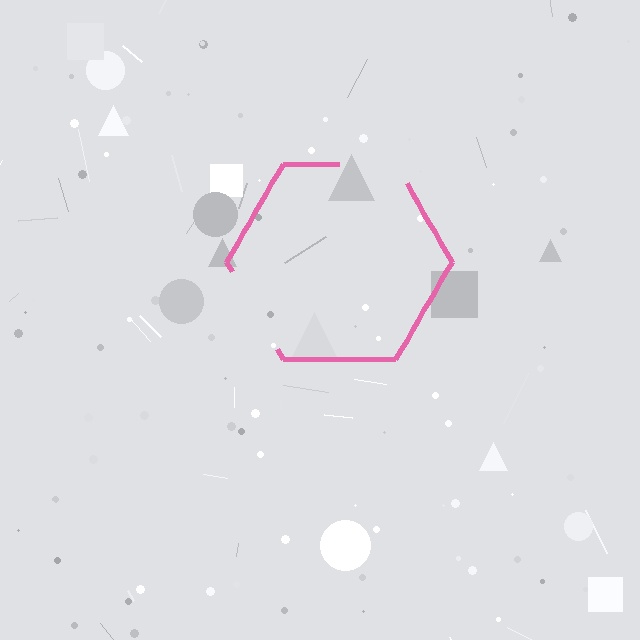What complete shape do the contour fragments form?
The contour fragments form a hexagon.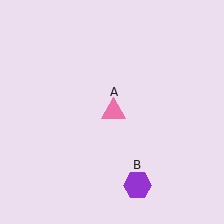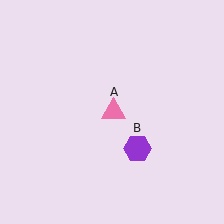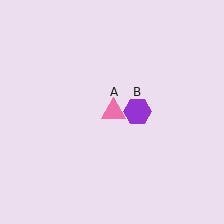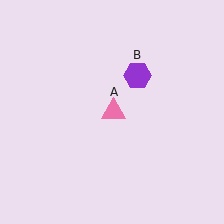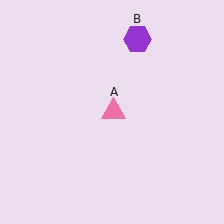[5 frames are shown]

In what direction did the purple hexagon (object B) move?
The purple hexagon (object B) moved up.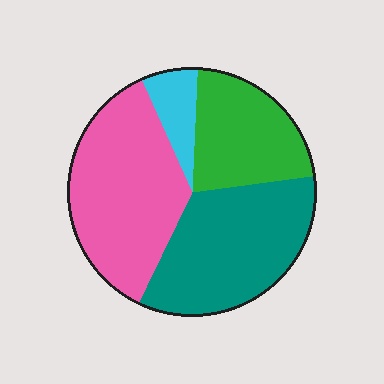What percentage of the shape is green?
Green takes up about one fifth (1/5) of the shape.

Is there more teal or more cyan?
Teal.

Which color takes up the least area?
Cyan, at roughly 5%.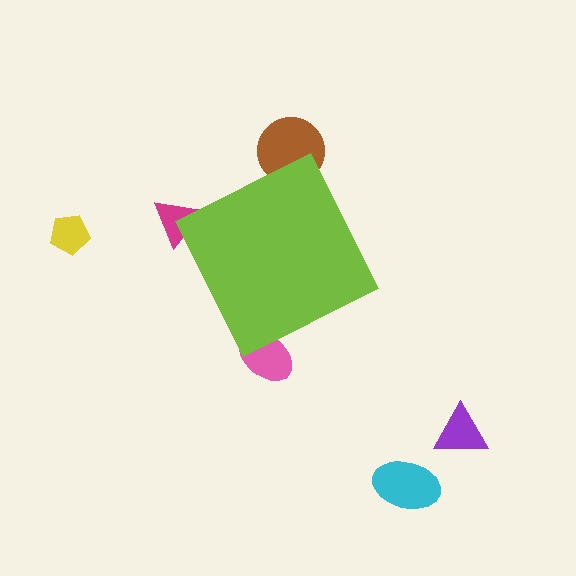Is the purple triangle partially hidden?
No, the purple triangle is fully visible.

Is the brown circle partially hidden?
Yes, the brown circle is partially hidden behind the lime diamond.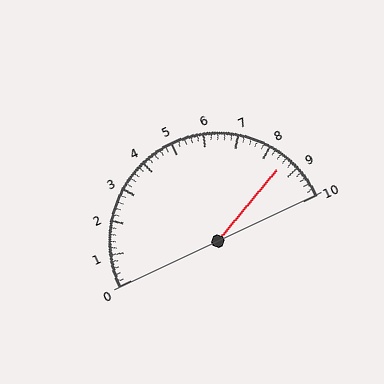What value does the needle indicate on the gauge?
The needle indicates approximately 8.6.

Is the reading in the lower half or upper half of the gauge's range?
The reading is in the upper half of the range (0 to 10).